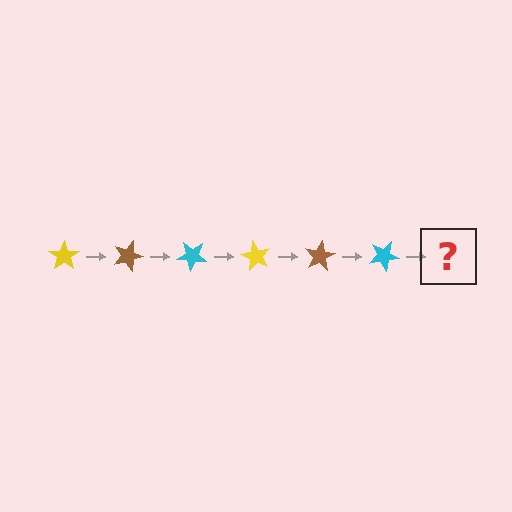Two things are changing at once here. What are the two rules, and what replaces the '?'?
The two rules are that it rotates 20 degrees each step and the color cycles through yellow, brown, and cyan. The '?' should be a yellow star, rotated 120 degrees from the start.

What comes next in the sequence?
The next element should be a yellow star, rotated 120 degrees from the start.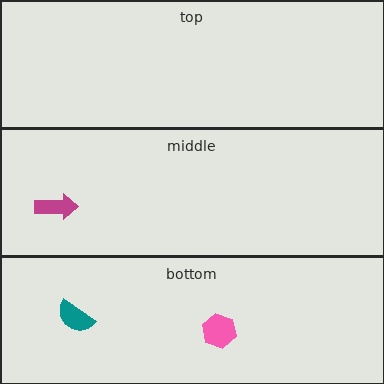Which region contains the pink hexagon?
The bottom region.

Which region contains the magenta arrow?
The middle region.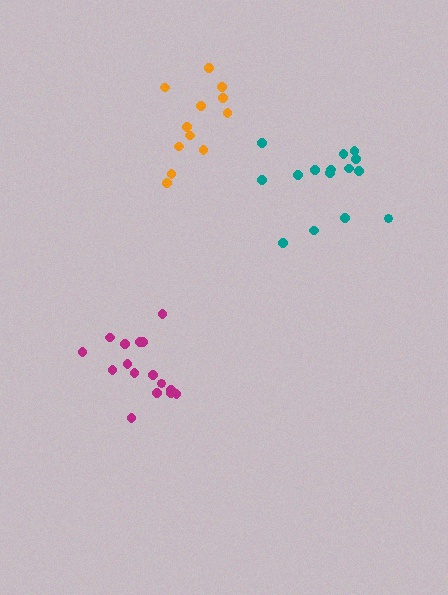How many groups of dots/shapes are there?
There are 3 groups.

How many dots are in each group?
Group 1: 12 dots, Group 2: 15 dots, Group 3: 16 dots (43 total).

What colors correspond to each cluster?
The clusters are colored: orange, teal, magenta.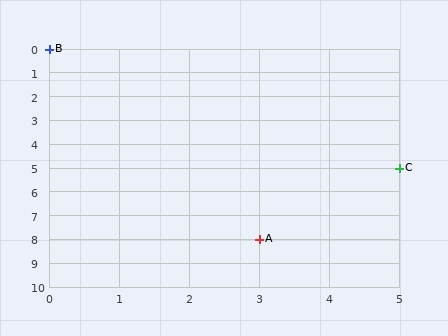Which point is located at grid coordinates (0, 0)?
Point B is at (0, 0).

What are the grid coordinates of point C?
Point C is at grid coordinates (5, 5).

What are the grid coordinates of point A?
Point A is at grid coordinates (3, 8).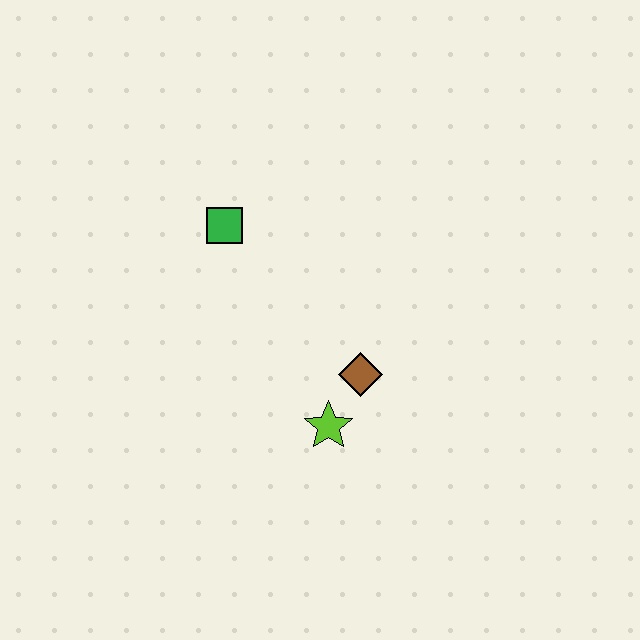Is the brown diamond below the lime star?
No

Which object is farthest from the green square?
The lime star is farthest from the green square.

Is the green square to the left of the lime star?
Yes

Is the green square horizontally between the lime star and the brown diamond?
No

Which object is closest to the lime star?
The brown diamond is closest to the lime star.